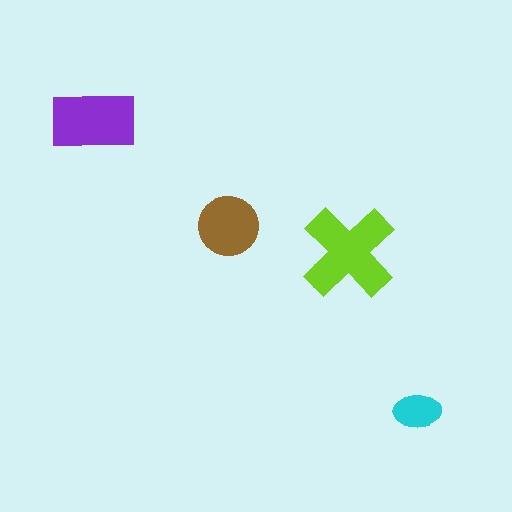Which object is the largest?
The lime cross.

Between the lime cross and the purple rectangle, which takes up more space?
The lime cross.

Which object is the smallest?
The cyan ellipse.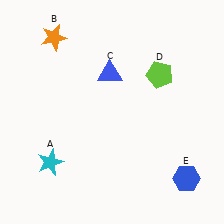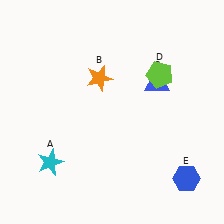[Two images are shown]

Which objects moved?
The objects that moved are: the orange star (B), the blue triangle (C).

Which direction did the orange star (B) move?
The orange star (B) moved right.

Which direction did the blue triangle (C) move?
The blue triangle (C) moved right.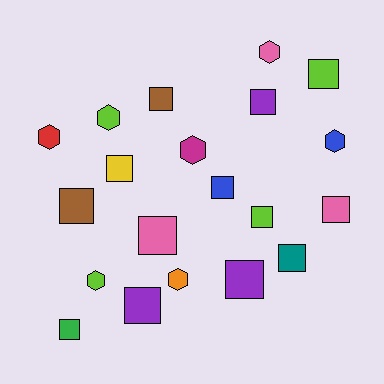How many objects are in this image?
There are 20 objects.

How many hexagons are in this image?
There are 7 hexagons.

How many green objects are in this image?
There is 1 green object.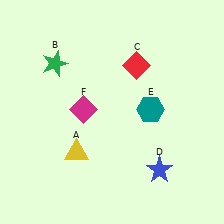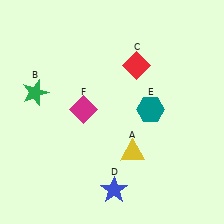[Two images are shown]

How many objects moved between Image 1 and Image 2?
3 objects moved between the two images.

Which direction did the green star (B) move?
The green star (B) moved down.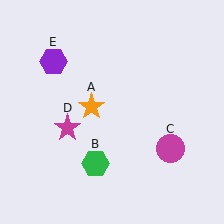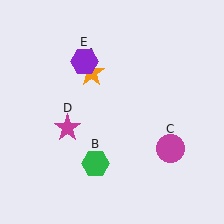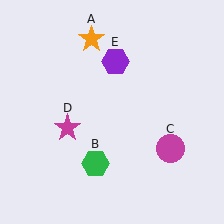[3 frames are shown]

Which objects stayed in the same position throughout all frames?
Green hexagon (object B) and magenta circle (object C) and magenta star (object D) remained stationary.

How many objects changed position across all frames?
2 objects changed position: orange star (object A), purple hexagon (object E).